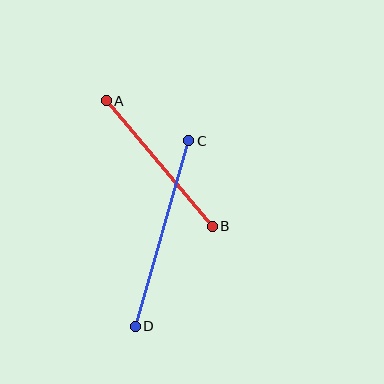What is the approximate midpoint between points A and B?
The midpoint is at approximately (159, 164) pixels.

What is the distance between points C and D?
The distance is approximately 193 pixels.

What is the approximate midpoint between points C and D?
The midpoint is at approximately (162, 233) pixels.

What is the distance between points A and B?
The distance is approximately 164 pixels.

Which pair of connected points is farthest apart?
Points C and D are farthest apart.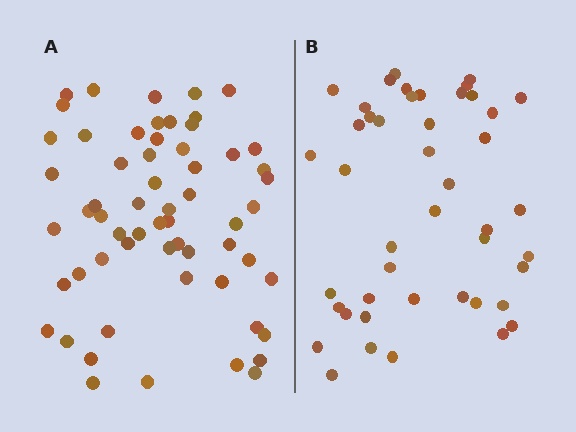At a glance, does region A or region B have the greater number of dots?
Region A (the left region) has more dots.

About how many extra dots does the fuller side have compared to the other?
Region A has approximately 15 more dots than region B.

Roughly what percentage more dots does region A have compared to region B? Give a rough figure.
About 35% more.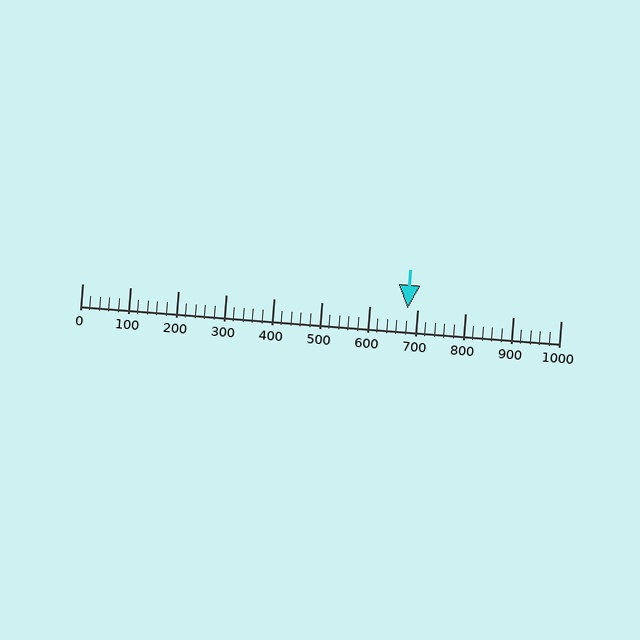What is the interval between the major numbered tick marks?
The major tick marks are spaced 100 units apart.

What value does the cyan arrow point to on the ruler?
The cyan arrow points to approximately 680.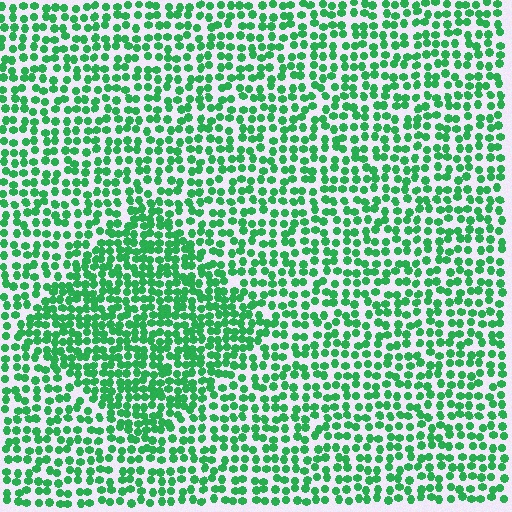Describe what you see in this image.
The image contains small green elements arranged at two different densities. A diamond-shaped region is visible where the elements are more densely packed than the surrounding area.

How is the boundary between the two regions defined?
The boundary is defined by a change in element density (approximately 1.6x ratio). All elements are the same color, size, and shape.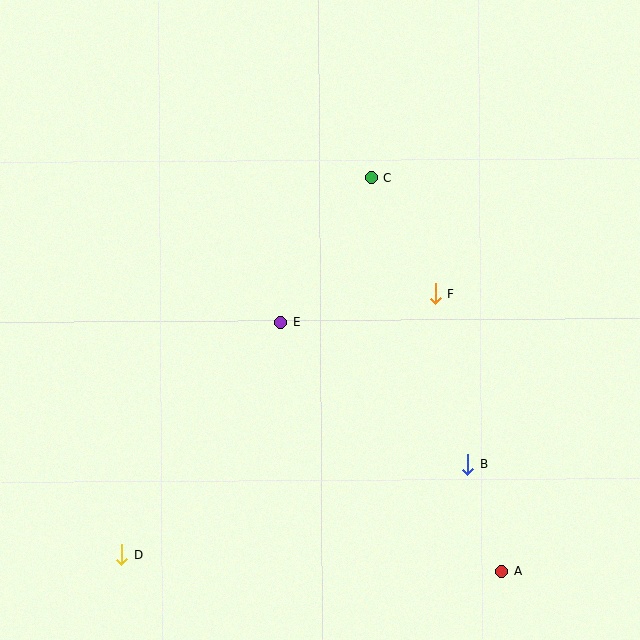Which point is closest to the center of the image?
Point E at (281, 323) is closest to the center.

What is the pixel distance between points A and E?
The distance between A and E is 332 pixels.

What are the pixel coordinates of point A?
Point A is at (501, 571).